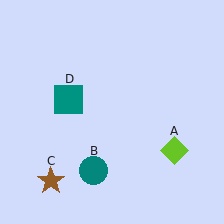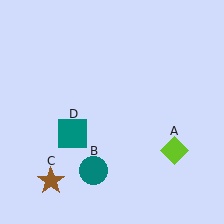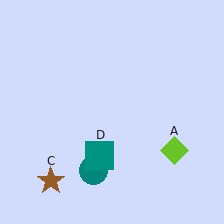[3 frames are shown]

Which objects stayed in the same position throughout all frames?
Lime diamond (object A) and teal circle (object B) and brown star (object C) remained stationary.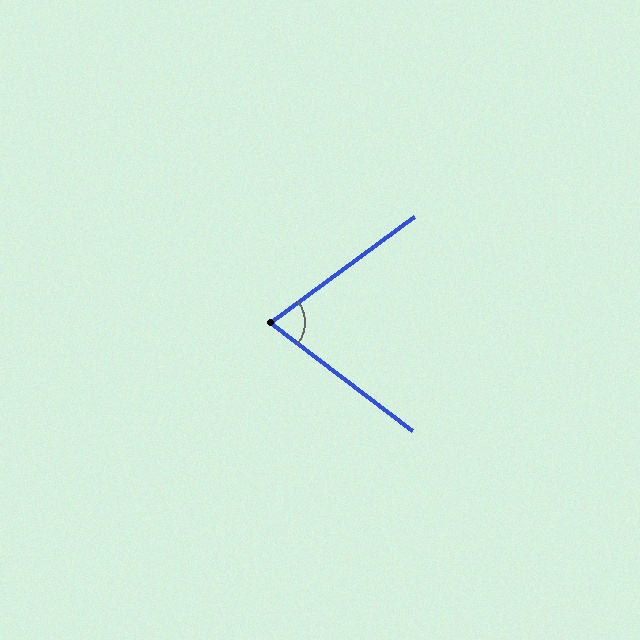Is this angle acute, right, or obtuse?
It is acute.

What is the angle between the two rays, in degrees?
Approximately 74 degrees.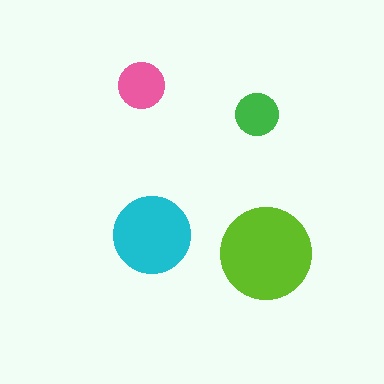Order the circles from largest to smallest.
the lime one, the cyan one, the pink one, the green one.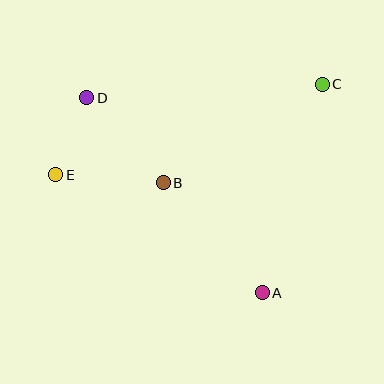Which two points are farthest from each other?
Points C and E are farthest from each other.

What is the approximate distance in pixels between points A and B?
The distance between A and B is approximately 148 pixels.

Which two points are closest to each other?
Points D and E are closest to each other.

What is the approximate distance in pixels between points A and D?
The distance between A and D is approximately 263 pixels.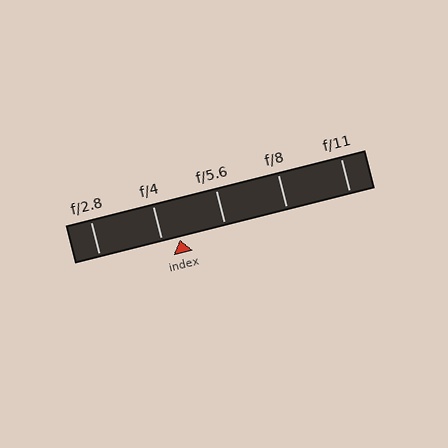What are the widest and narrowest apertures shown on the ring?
The widest aperture shown is f/2.8 and the narrowest is f/11.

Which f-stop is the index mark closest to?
The index mark is closest to f/4.